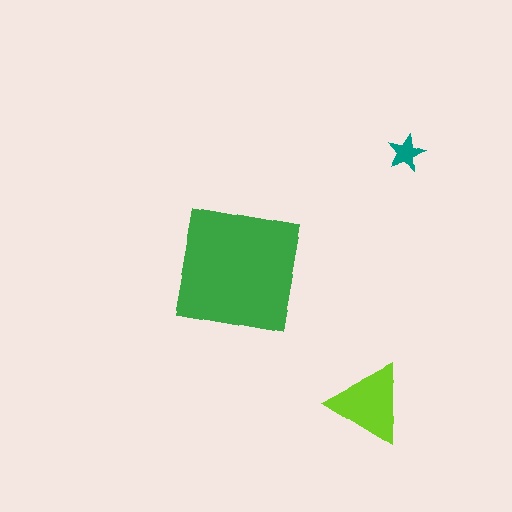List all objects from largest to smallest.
The green square, the lime triangle, the teal star.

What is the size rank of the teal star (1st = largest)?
3rd.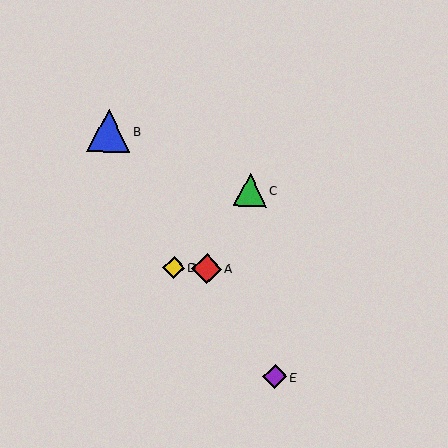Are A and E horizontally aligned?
No, A is at y≈269 and E is at y≈377.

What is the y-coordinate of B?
Object B is at y≈131.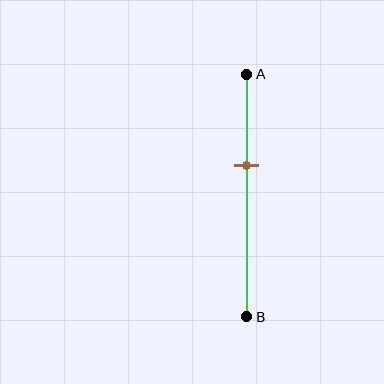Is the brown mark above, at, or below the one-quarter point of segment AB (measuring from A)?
The brown mark is below the one-quarter point of segment AB.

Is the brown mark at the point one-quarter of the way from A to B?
No, the mark is at about 40% from A, not at the 25% one-quarter point.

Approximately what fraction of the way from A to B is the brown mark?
The brown mark is approximately 40% of the way from A to B.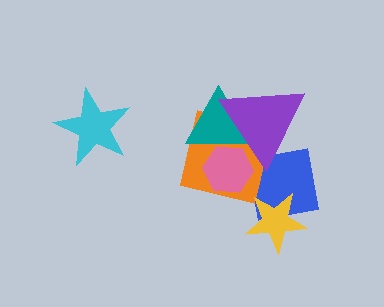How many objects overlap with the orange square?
4 objects overlap with the orange square.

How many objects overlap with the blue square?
4 objects overlap with the blue square.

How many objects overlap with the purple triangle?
4 objects overlap with the purple triangle.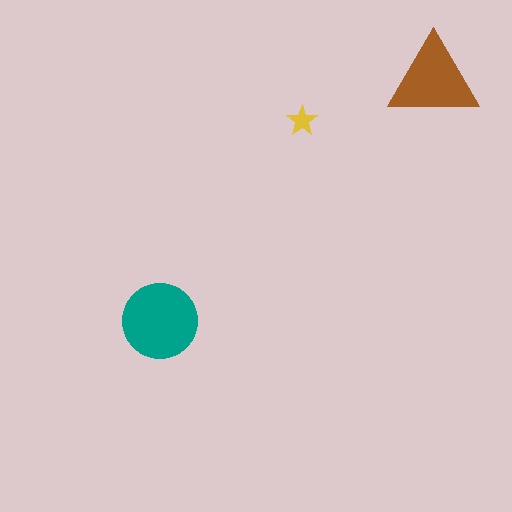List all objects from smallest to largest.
The yellow star, the brown triangle, the teal circle.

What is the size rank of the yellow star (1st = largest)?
3rd.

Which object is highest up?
The brown triangle is topmost.